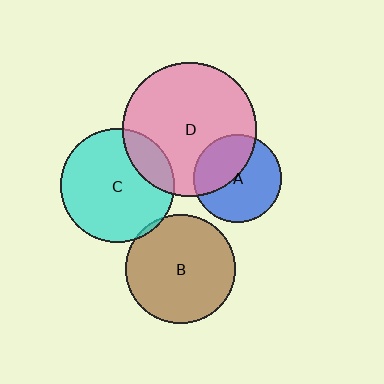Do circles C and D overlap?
Yes.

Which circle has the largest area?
Circle D (pink).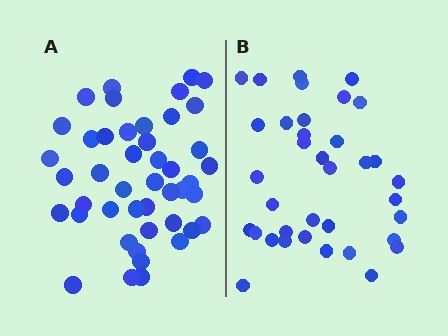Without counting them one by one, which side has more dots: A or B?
Region A (the left region) has more dots.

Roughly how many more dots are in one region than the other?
Region A has roughly 8 or so more dots than region B.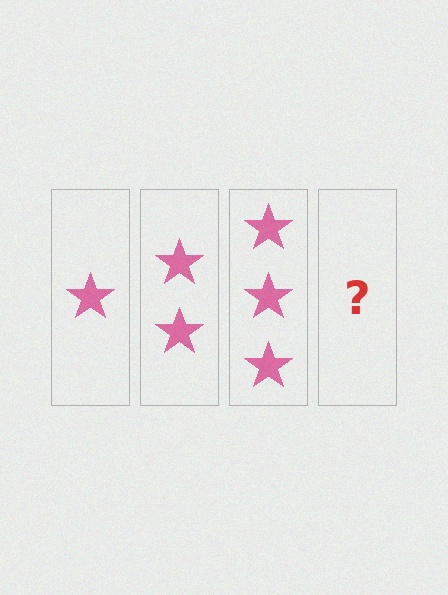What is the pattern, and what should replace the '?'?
The pattern is that each step adds one more star. The '?' should be 4 stars.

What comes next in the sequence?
The next element should be 4 stars.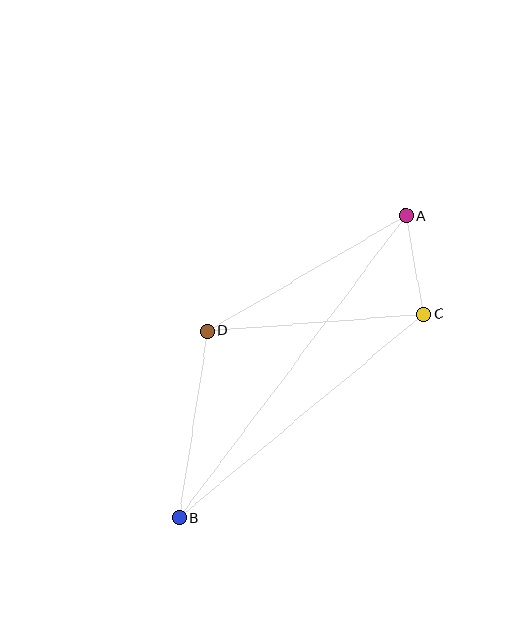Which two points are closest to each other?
Points A and C are closest to each other.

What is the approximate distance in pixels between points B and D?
The distance between B and D is approximately 189 pixels.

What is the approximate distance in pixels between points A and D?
The distance between A and D is approximately 230 pixels.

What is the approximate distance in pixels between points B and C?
The distance between B and C is approximately 319 pixels.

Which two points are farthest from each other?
Points A and B are farthest from each other.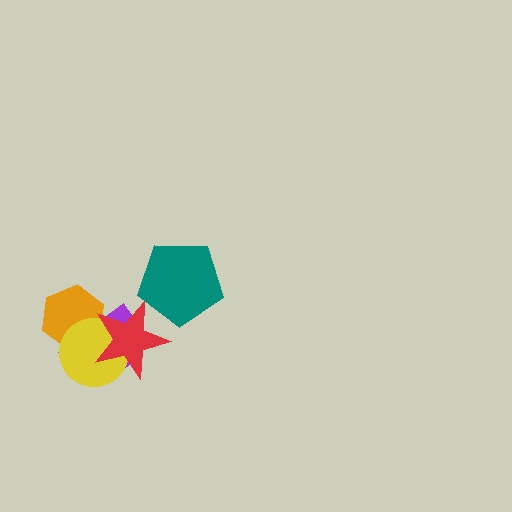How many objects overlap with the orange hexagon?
3 objects overlap with the orange hexagon.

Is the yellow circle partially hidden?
Yes, it is partially covered by another shape.